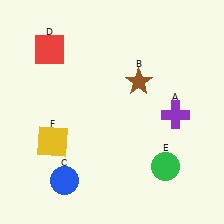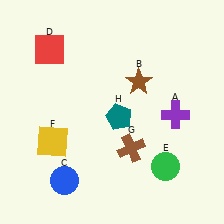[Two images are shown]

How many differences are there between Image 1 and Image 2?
There are 2 differences between the two images.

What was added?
A brown cross (G), a teal pentagon (H) were added in Image 2.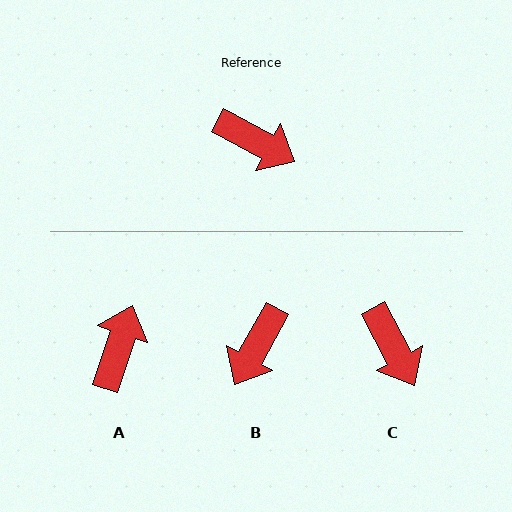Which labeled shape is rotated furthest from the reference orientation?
A, about 100 degrees away.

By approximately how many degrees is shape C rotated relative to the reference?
Approximately 34 degrees clockwise.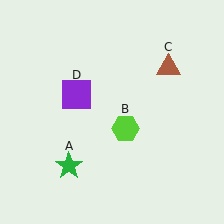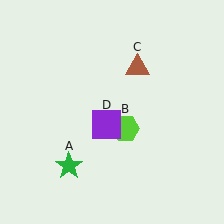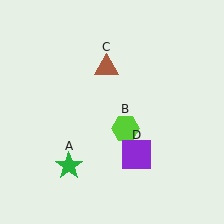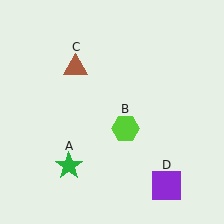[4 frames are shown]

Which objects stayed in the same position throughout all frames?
Green star (object A) and lime hexagon (object B) remained stationary.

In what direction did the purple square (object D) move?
The purple square (object D) moved down and to the right.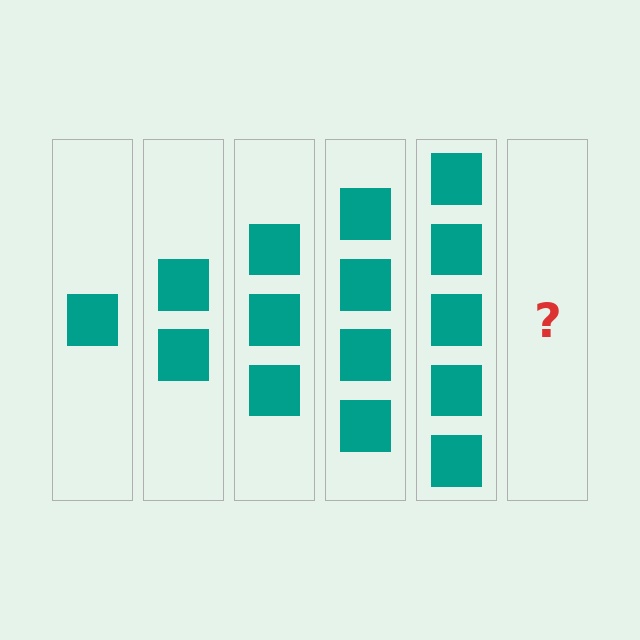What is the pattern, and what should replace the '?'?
The pattern is that each step adds one more square. The '?' should be 6 squares.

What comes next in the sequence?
The next element should be 6 squares.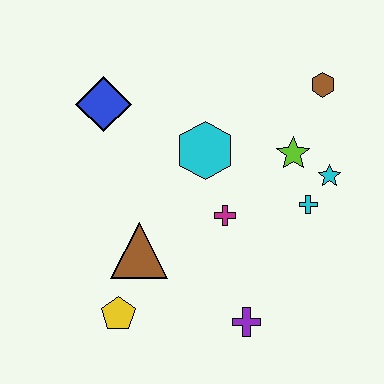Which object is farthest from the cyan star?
The yellow pentagon is farthest from the cyan star.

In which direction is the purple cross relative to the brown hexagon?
The purple cross is below the brown hexagon.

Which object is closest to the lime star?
The cyan star is closest to the lime star.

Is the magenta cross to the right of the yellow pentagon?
Yes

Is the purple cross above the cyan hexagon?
No